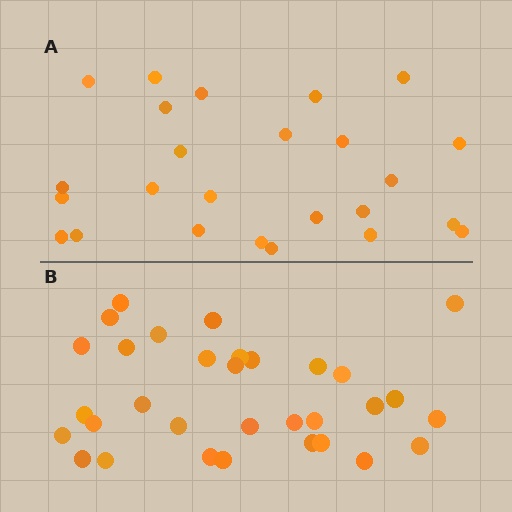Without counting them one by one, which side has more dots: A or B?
Region B (the bottom region) has more dots.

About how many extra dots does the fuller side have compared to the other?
Region B has roughly 8 or so more dots than region A.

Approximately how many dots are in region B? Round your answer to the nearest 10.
About 30 dots. (The exact count is 32, which rounds to 30.)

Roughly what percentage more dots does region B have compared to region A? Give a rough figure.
About 30% more.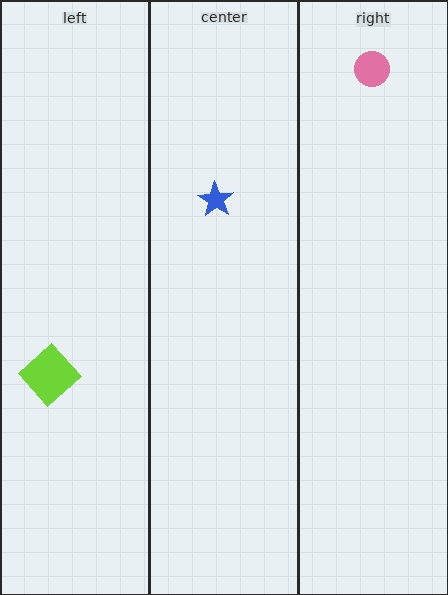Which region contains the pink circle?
The right region.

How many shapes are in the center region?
1.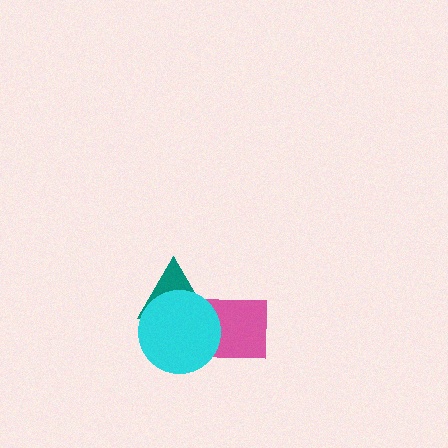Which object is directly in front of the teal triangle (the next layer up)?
The pink rectangle is directly in front of the teal triangle.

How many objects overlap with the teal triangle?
2 objects overlap with the teal triangle.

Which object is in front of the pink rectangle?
The cyan circle is in front of the pink rectangle.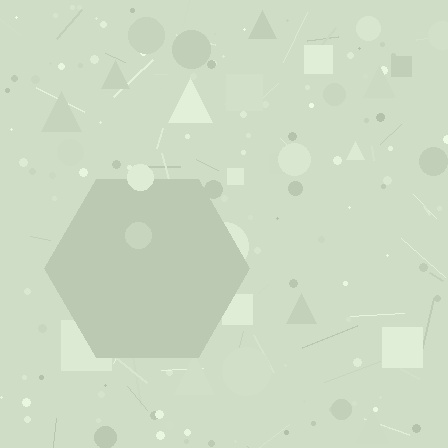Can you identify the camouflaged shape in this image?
The camouflaged shape is a hexagon.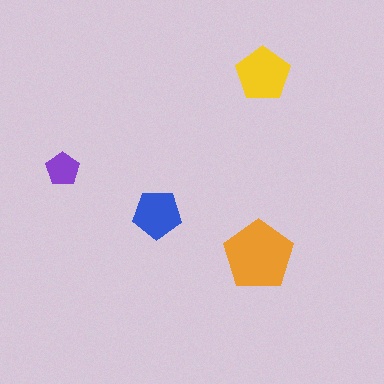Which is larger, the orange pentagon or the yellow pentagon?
The orange one.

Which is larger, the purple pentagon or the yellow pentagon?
The yellow one.